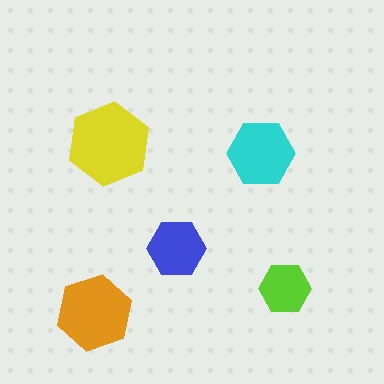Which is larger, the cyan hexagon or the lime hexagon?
The cyan one.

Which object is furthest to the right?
The lime hexagon is rightmost.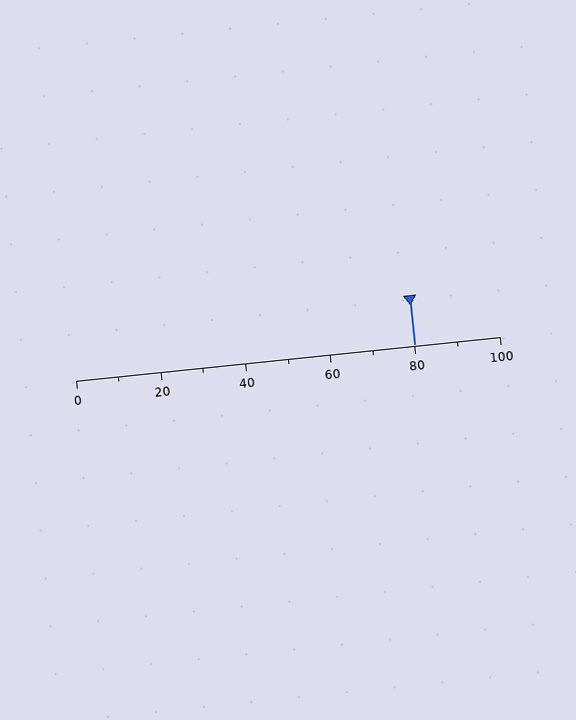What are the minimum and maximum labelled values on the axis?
The axis runs from 0 to 100.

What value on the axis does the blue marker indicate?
The marker indicates approximately 80.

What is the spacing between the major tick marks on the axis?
The major ticks are spaced 20 apart.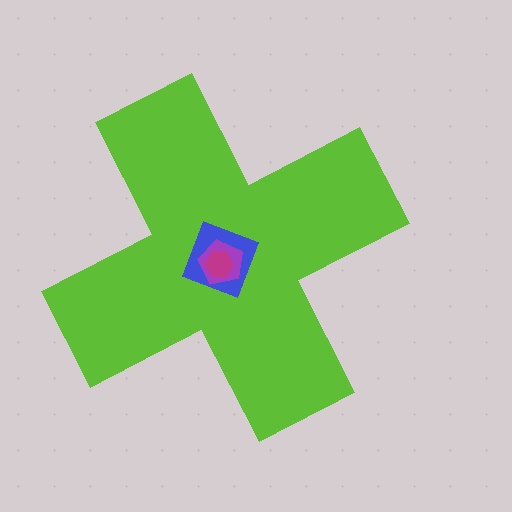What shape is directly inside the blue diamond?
The purple pentagon.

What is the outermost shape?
The lime cross.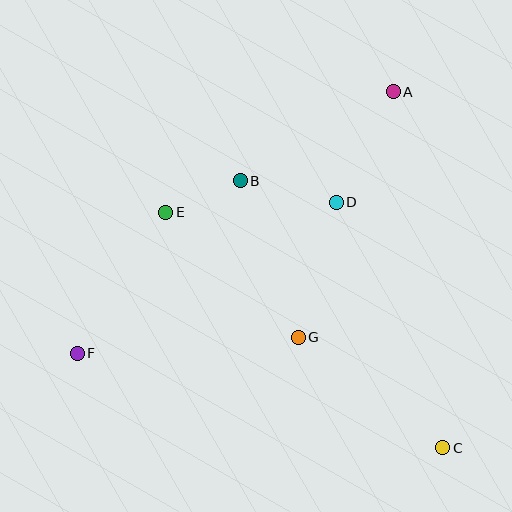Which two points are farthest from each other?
Points A and F are farthest from each other.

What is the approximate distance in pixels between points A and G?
The distance between A and G is approximately 264 pixels.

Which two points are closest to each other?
Points B and E are closest to each other.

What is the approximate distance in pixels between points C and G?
The distance between C and G is approximately 182 pixels.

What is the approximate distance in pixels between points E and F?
The distance between E and F is approximately 167 pixels.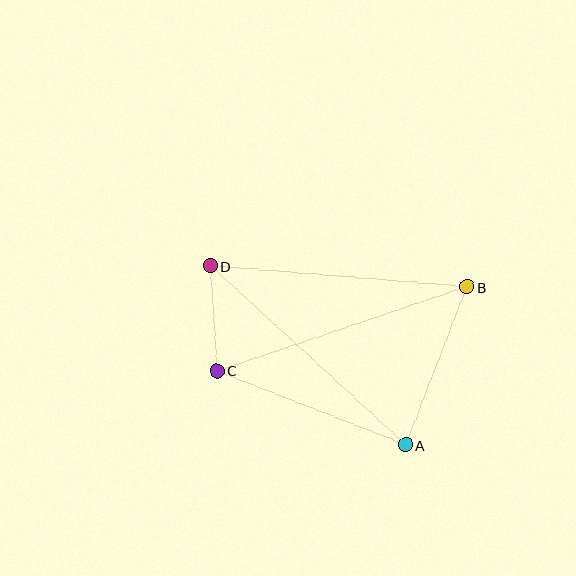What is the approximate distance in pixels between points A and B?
The distance between A and B is approximately 170 pixels.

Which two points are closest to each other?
Points C and D are closest to each other.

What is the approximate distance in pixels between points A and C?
The distance between A and C is approximately 202 pixels.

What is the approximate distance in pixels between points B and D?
The distance between B and D is approximately 258 pixels.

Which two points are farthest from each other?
Points A and D are farthest from each other.